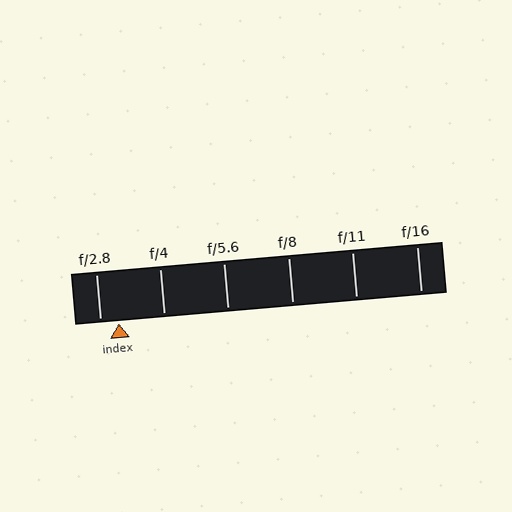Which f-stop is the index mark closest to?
The index mark is closest to f/2.8.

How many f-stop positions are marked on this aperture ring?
There are 6 f-stop positions marked.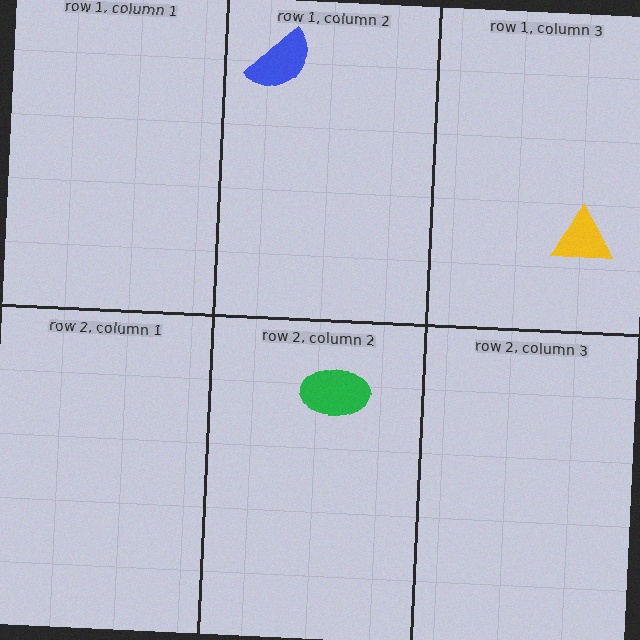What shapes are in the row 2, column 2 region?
The green ellipse.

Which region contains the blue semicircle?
The row 1, column 2 region.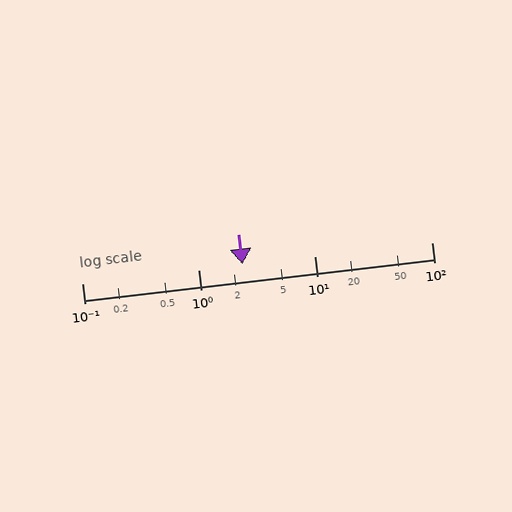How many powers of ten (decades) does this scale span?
The scale spans 3 decades, from 0.1 to 100.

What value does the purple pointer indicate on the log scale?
The pointer indicates approximately 2.4.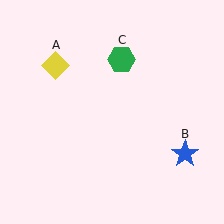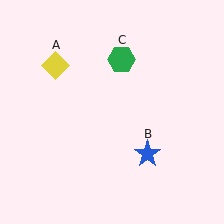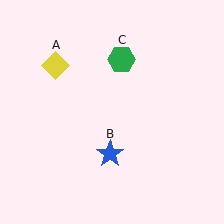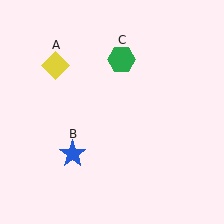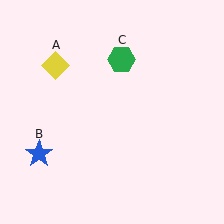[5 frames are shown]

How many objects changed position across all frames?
1 object changed position: blue star (object B).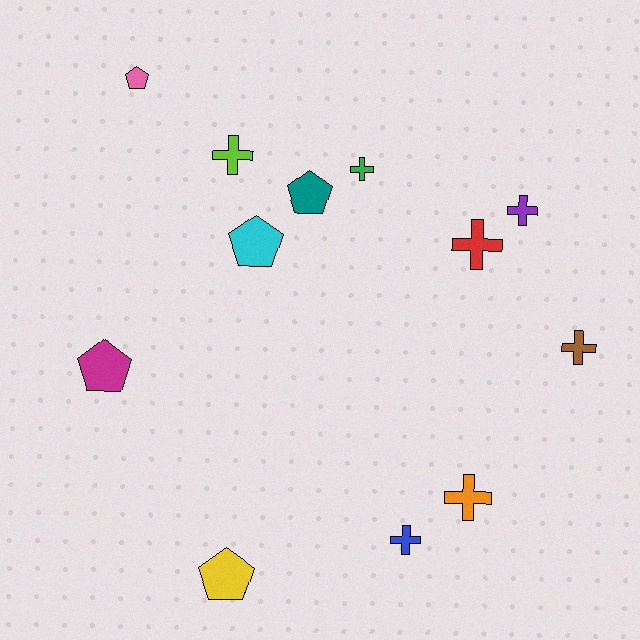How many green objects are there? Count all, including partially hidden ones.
There is 1 green object.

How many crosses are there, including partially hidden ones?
There are 7 crosses.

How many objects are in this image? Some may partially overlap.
There are 12 objects.